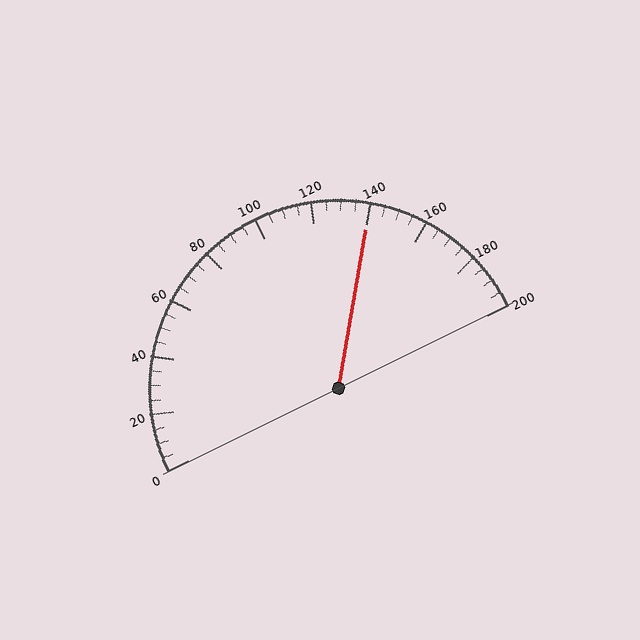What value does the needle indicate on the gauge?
The needle indicates approximately 140.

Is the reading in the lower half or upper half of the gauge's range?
The reading is in the upper half of the range (0 to 200).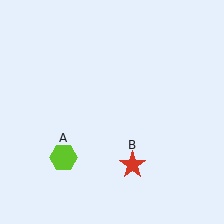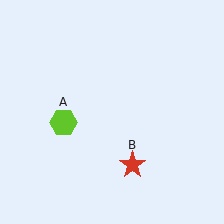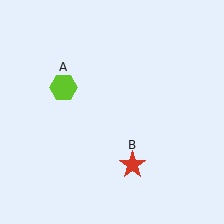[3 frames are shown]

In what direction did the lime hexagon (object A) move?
The lime hexagon (object A) moved up.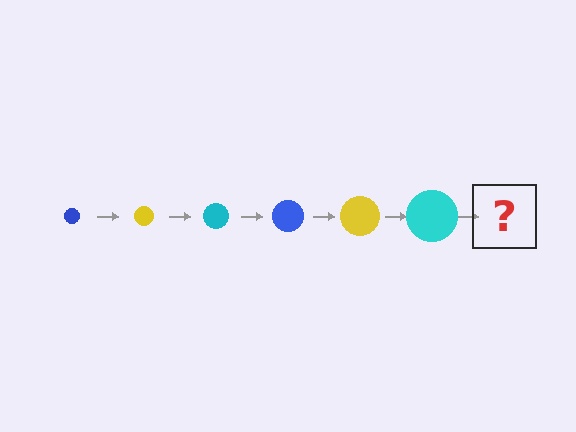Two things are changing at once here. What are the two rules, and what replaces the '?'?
The two rules are that the circle grows larger each step and the color cycles through blue, yellow, and cyan. The '?' should be a blue circle, larger than the previous one.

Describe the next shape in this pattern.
It should be a blue circle, larger than the previous one.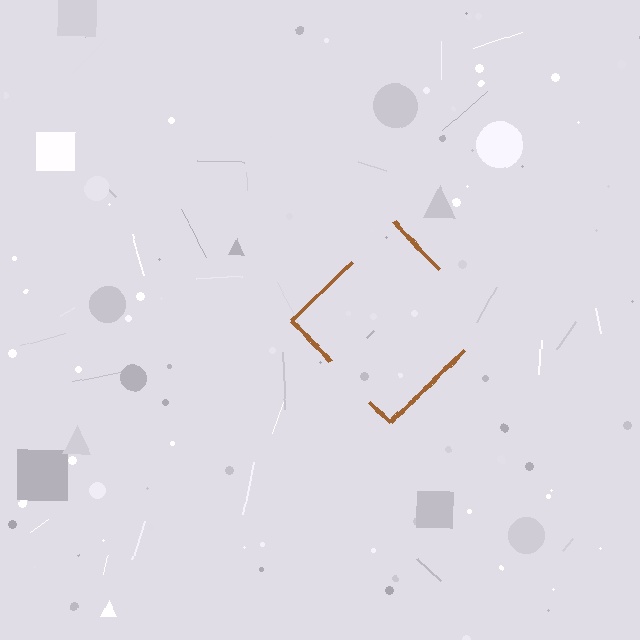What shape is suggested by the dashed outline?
The dashed outline suggests a diamond.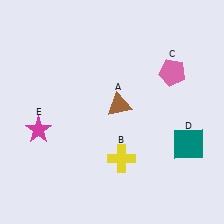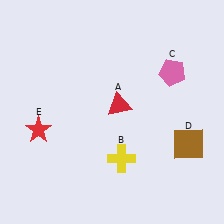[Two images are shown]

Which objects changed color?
A changed from brown to red. D changed from teal to brown. E changed from magenta to red.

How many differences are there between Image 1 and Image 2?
There are 3 differences between the two images.